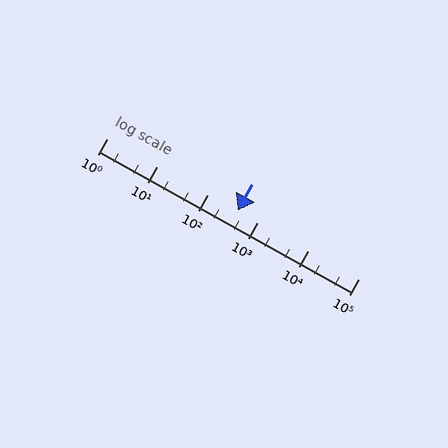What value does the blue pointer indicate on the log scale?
The pointer indicates approximately 390.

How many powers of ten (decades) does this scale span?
The scale spans 5 decades, from 1 to 100000.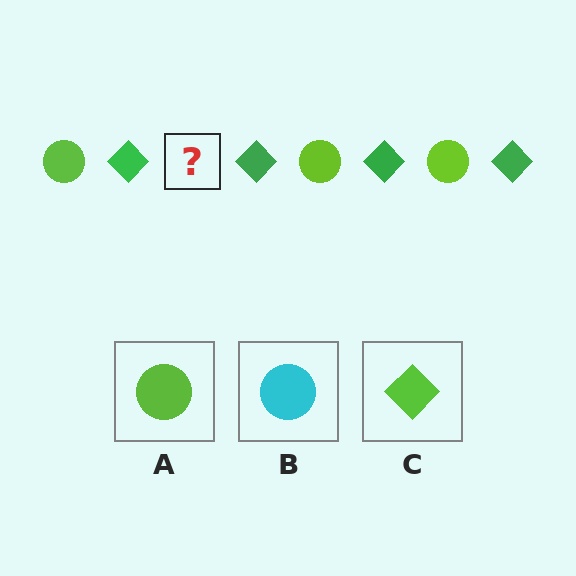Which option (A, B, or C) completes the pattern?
A.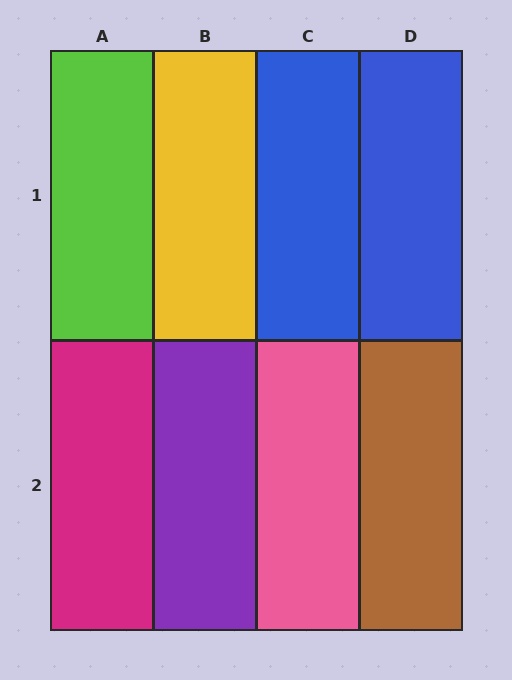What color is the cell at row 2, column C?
Pink.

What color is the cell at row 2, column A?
Magenta.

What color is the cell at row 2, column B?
Purple.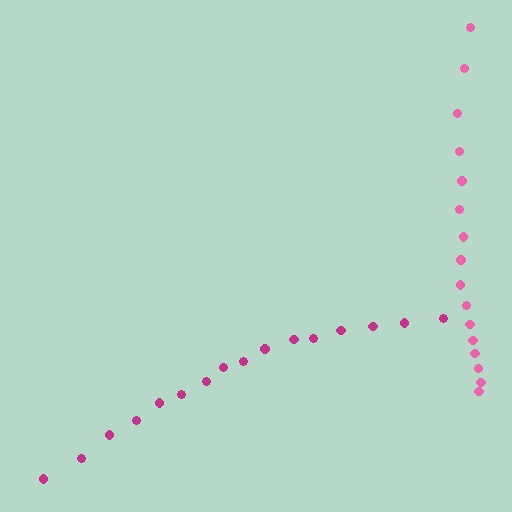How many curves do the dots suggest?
There are 2 distinct paths.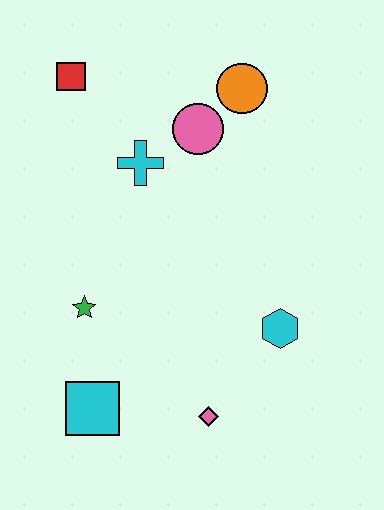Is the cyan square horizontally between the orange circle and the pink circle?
No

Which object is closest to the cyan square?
The green star is closest to the cyan square.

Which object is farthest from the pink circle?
The cyan square is farthest from the pink circle.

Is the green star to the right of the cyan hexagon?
No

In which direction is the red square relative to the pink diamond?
The red square is above the pink diamond.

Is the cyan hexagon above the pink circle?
No